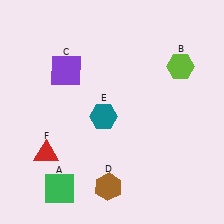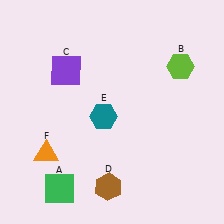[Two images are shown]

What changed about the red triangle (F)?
In Image 1, F is red. In Image 2, it changed to orange.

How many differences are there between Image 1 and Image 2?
There is 1 difference between the two images.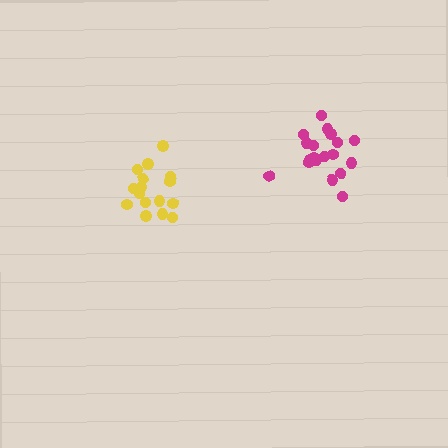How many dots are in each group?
Group 1: 16 dots, Group 2: 19 dots (35 total).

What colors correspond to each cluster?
The clusters are colored: yellow, magenta.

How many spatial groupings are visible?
There are 2 spatial groupings.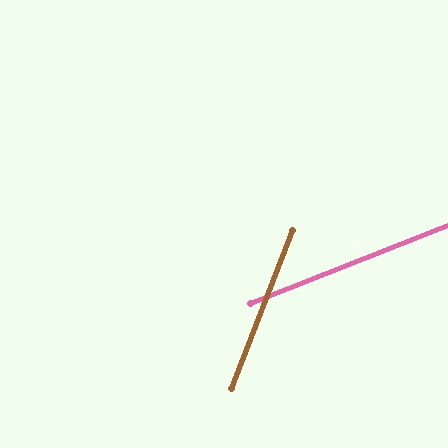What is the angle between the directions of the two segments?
Approximately 47 degrees.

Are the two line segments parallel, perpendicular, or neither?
Neither parallel nor perpendicular — they differ by about 47°.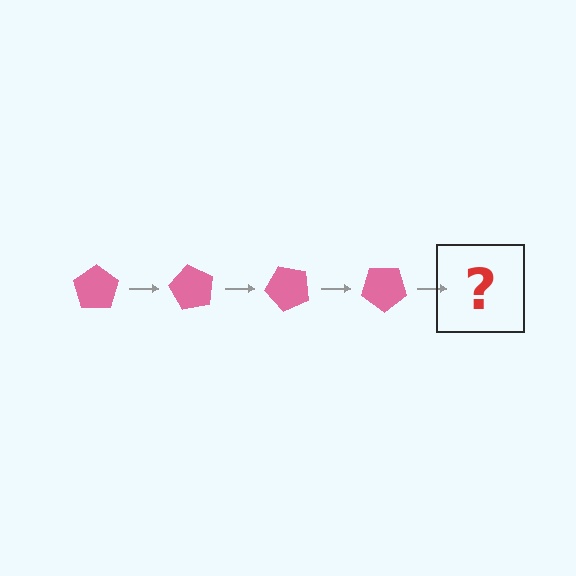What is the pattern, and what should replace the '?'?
The pattern is that the pentagon rotates 60 degrees each step. The '?' should be a pink pentagon rotated 240 degrees.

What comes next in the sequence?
The next element should be a pink pentagon rotated 240 degrees.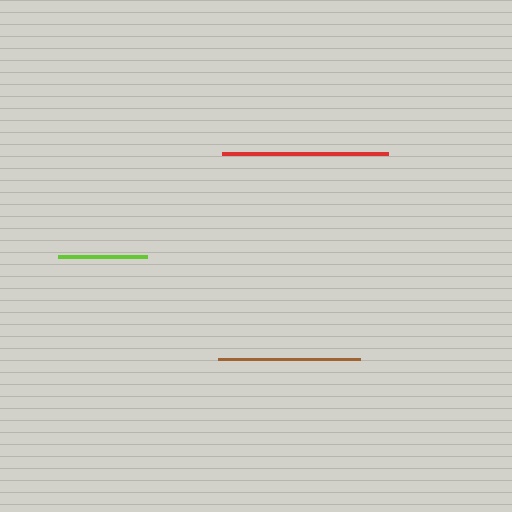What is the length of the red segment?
The red segment is approximately 166 pixels long.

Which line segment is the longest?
The red line is the longest at approximately 166 pixels.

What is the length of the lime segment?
The lime segment is approximately 90 pixels long.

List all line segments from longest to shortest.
From longest to shortest: red, brown, lime.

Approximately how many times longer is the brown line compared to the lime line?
The brown line is approximately 1.6 times the length of the lime line.